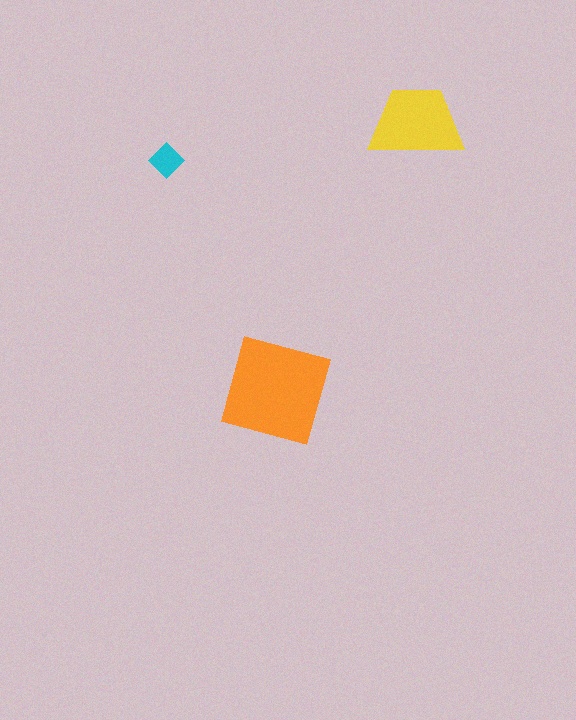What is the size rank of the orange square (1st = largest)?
1st.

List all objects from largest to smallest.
The orange square, the yellow trapezoid, the cyan diamond.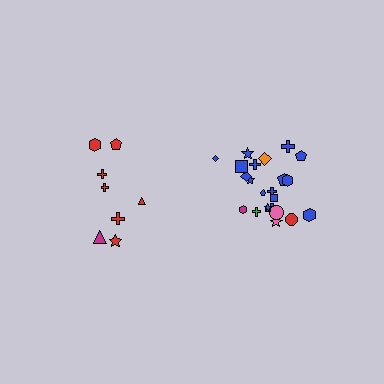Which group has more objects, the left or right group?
The right group.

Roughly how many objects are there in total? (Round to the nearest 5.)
Roughly 30 objects in total.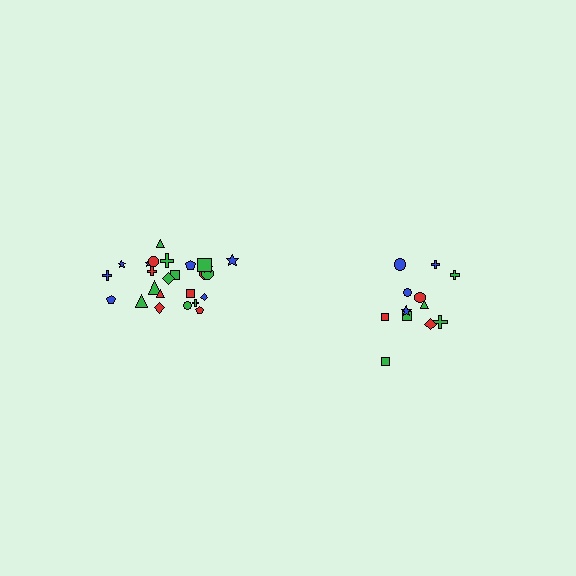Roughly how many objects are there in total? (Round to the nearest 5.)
Roughly 35 objects in total.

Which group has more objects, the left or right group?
The left group.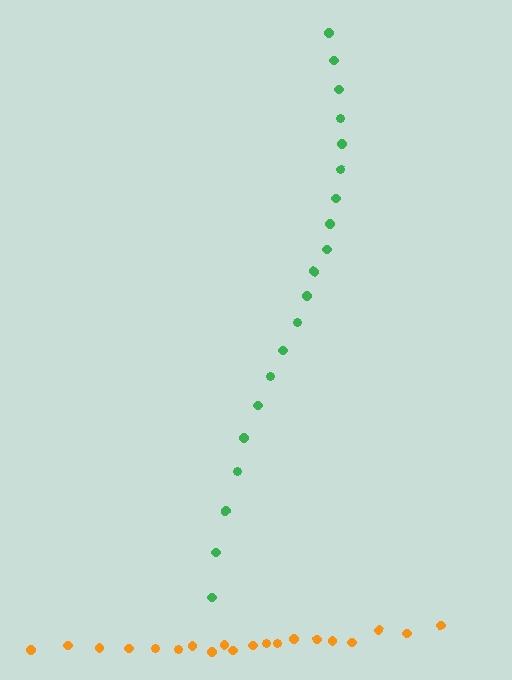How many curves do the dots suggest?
There are 2 distinct paths.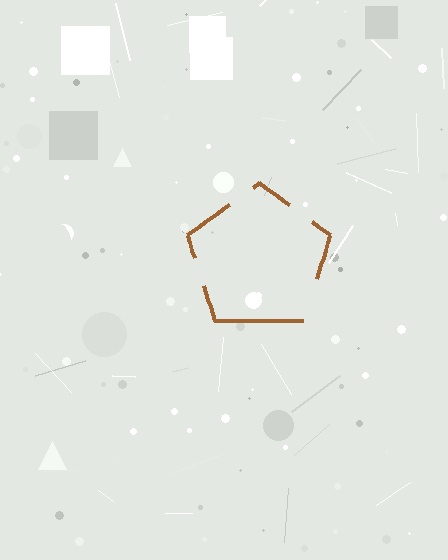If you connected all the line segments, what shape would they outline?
They would outline a pentagon.